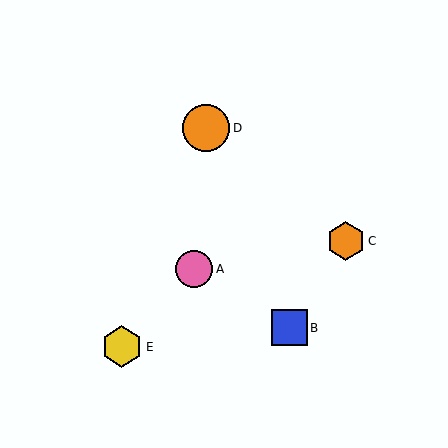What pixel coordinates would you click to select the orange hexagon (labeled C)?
Click at (346, 241) to select the orange hexagon C.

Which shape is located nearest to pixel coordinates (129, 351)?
The yellow hexagon (labeled E) at (122, 347) is nearest to that location.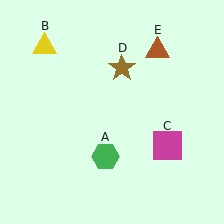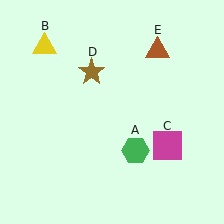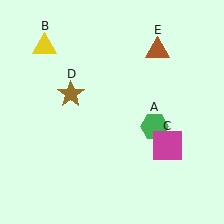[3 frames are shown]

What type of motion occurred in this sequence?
The green hexagon (object A), brown star (object D) rotated counterclockwise around the center of the scene.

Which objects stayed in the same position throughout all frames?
Yellow triangle (object B) and magenta square (object C) and brown triangle (object E) remained stationary.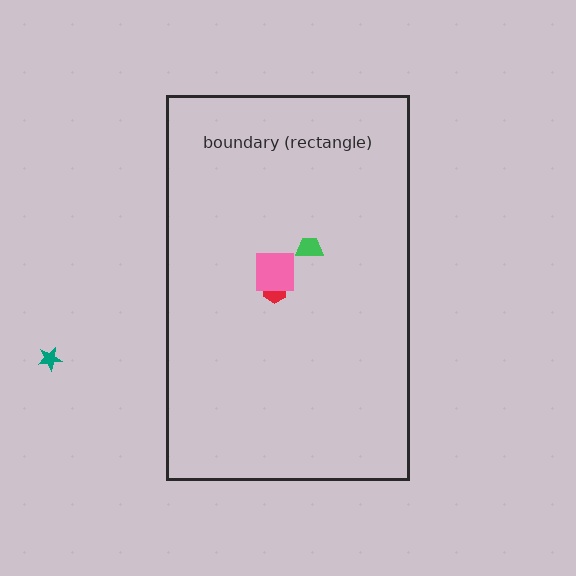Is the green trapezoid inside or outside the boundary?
Inside.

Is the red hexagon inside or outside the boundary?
Inside.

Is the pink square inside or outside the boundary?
Inside.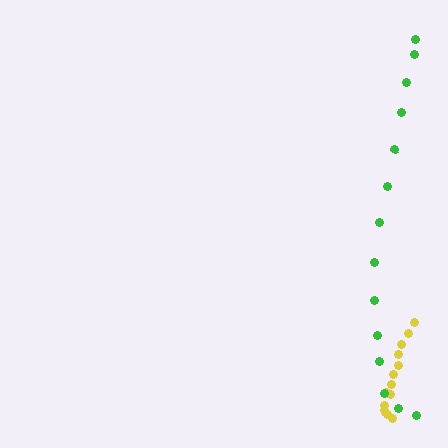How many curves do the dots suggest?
There are 2 distinct paths.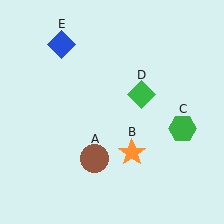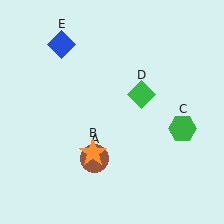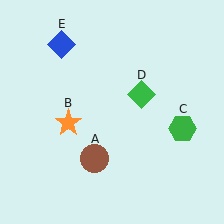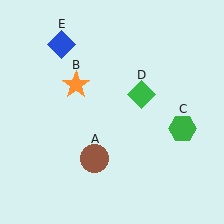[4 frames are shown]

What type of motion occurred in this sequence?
The orange star (object B) rotated clockwise around the center of the scene.